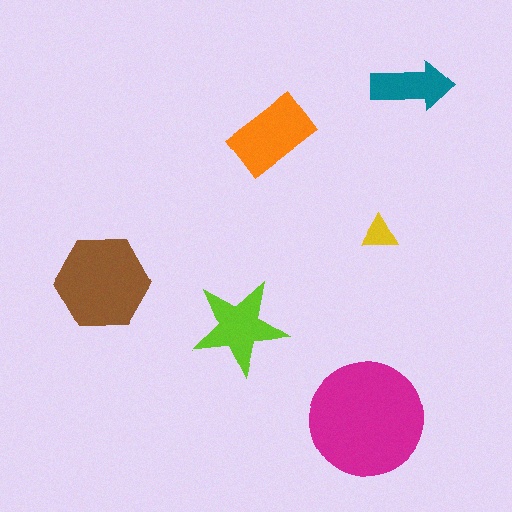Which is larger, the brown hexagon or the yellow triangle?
The brown hexagon.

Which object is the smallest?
The yellow triangle.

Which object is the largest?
The magenta circle.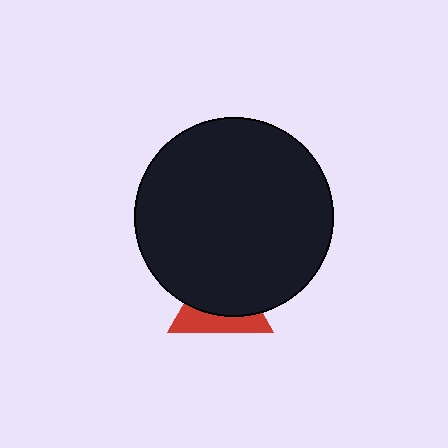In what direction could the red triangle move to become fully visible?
The red triangle could move down. That would shift it out from behind the black circle entirely.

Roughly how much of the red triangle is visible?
A small part of it is visible (roughly 38%).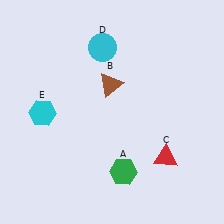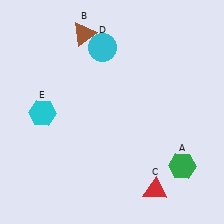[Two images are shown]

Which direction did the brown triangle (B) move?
The brown triangle (B) moved up.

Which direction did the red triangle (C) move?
The red triangle (C) moved down.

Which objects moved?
The objects that moved are: the green hexagon (A), the brown triangle (B), the red triangle (C).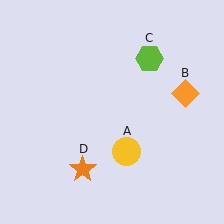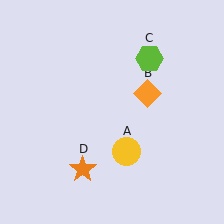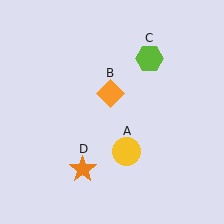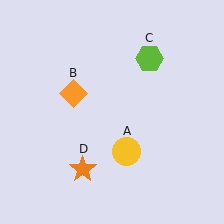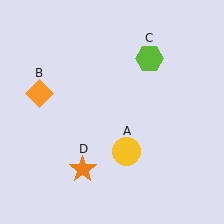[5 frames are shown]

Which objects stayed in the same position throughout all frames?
Yellow circle (object A) and lime hexagon (object C) and orange star (object D) remained stationary.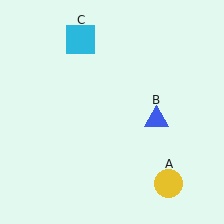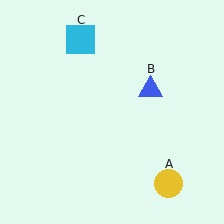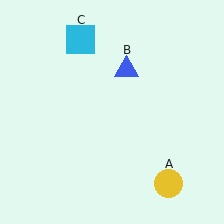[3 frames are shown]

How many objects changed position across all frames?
1 object changed position: blue triangle (object B).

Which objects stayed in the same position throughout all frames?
Yellow circle (object A) and cyan square (object C) remained stationary.